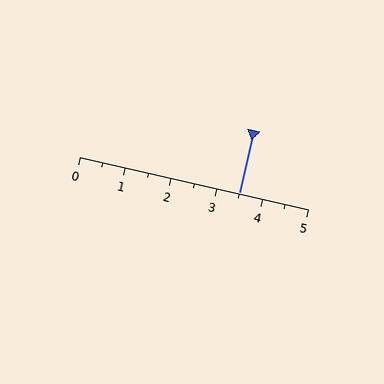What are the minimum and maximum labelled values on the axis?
The axis runs from 0 to 5.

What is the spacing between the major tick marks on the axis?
The major ticks are spaced 1 apart.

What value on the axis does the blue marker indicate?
The marker indicates approximately 3.5.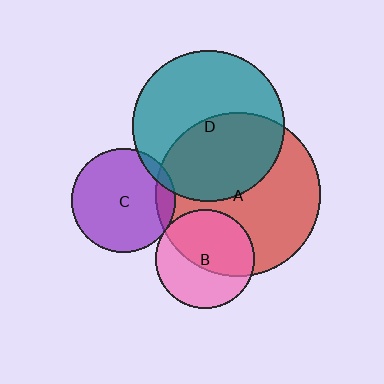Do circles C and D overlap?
Yes.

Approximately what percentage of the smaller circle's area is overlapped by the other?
Approximately 5%.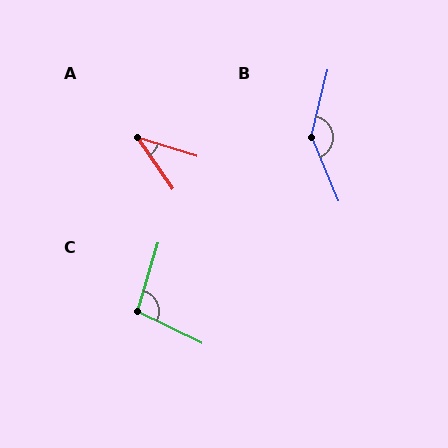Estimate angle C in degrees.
Approximately 100 degrees.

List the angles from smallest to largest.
A (38°), C (100°), B (143°).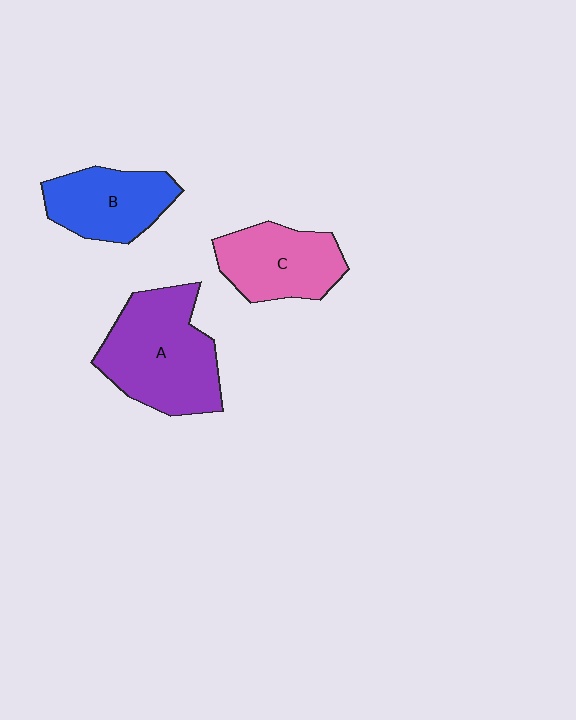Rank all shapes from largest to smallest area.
From largest to smallest: A (purple), C (pink), B (blue).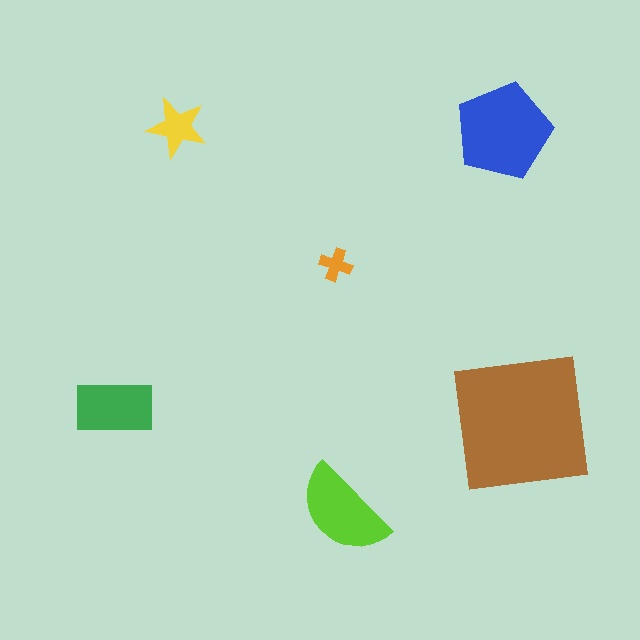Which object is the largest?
The brown square.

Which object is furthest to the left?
The green rectangle is leftmost.